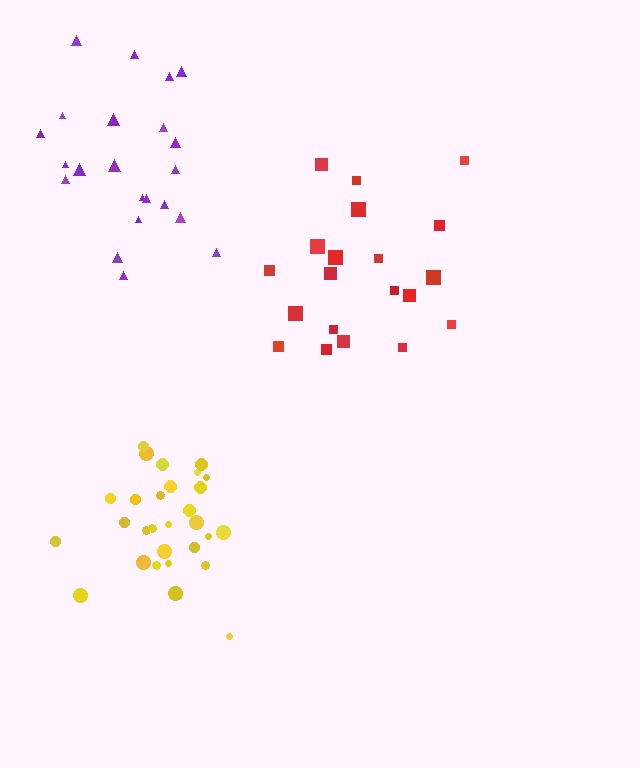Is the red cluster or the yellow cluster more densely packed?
Yellow.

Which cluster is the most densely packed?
Yellow.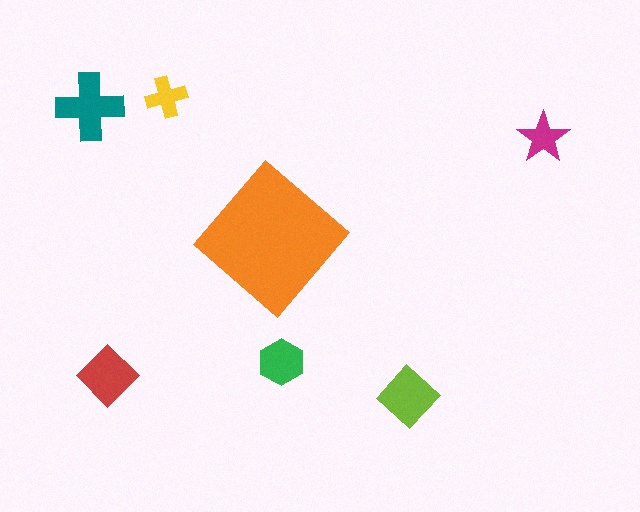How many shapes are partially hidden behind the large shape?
0 shapes are partially hidden.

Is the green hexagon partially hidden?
No, the green hexagon is fully visible.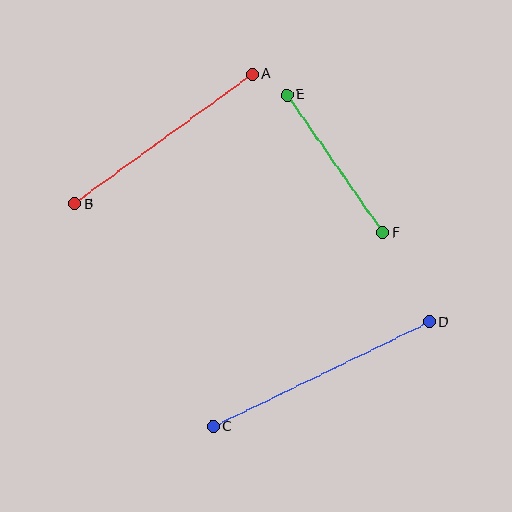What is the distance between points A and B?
The distance is approximately 220 pixels.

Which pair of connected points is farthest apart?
Points C and D are farthest apart.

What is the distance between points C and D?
The distance is approximately 240 pixels.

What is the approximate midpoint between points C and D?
The midpoint is at approximately (321, 374) pixels.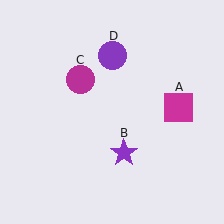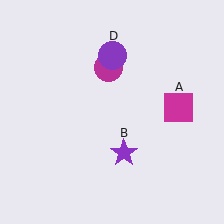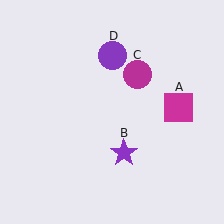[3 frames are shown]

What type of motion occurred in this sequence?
The magenta circle (object C) rotated clockwise around the center of the scene.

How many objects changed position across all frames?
1 object changed position: magenta circle (object C).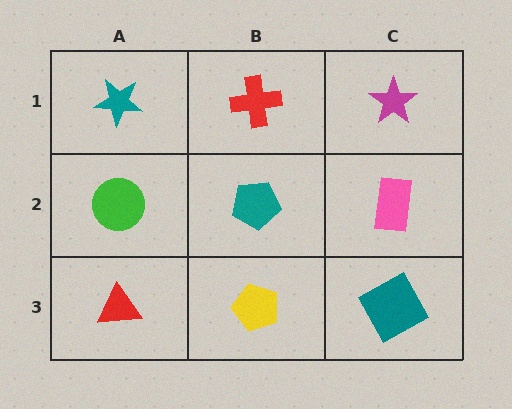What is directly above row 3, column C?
A pink rectangle.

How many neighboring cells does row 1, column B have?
3.